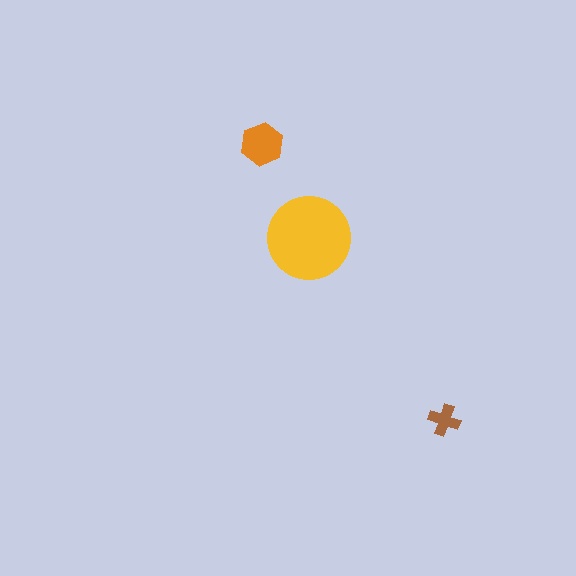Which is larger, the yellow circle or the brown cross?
The yellow circle.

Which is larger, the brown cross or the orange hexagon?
The orange hexagon.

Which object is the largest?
The yellow circle.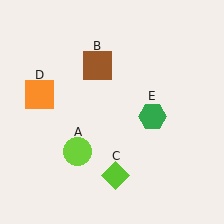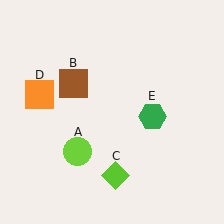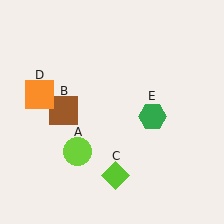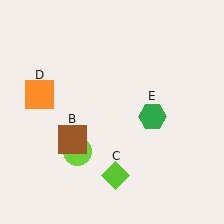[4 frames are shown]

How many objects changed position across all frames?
1 object changed position: brown square (object B).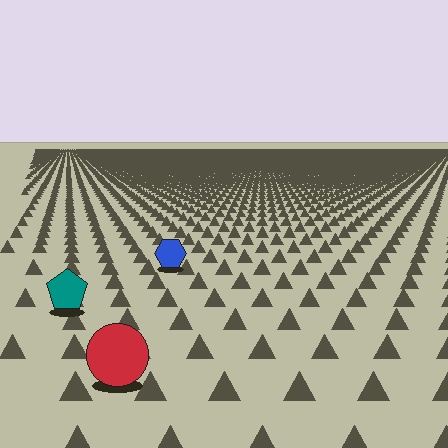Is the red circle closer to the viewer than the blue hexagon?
Yes. The red circle is closer — you can tell from the texture gradient: the ground texture is coarser near it.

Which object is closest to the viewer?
The red circle is closest. The texture marks near it are larger and more spread out.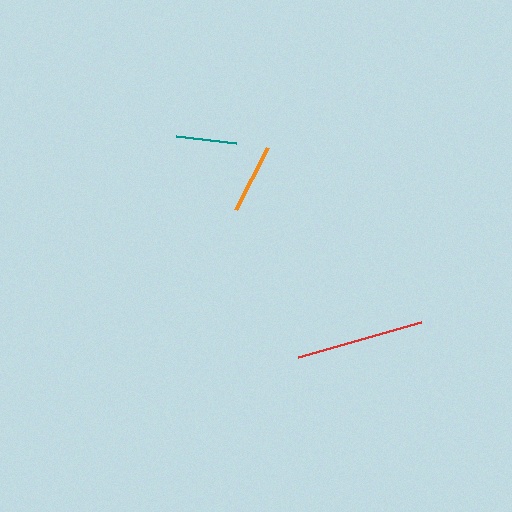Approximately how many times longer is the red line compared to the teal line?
The red line is approximately 2.1 times the length of the teal line.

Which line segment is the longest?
The red line is the longest at approximately 128 pixels.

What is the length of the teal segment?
The teal segment is approximately 60 pixels long.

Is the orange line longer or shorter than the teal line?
The orange line is longer than the teal line.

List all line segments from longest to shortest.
From longest to shortest: red, orange, teal.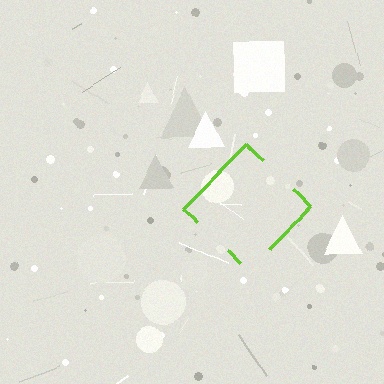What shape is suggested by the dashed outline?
The dashed outline suggests a diamond.